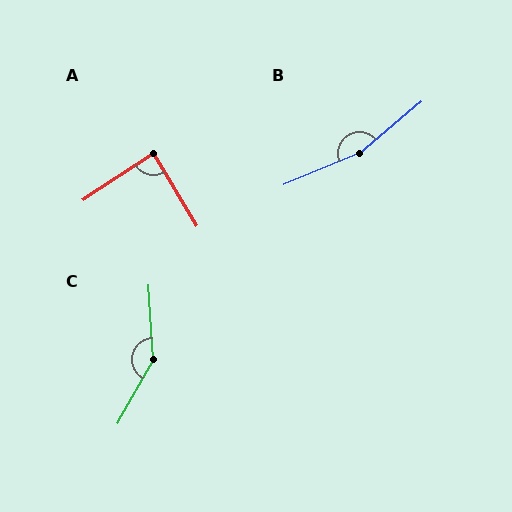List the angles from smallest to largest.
A (88°), C (147°), B (163°).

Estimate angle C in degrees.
Approximately 147 degrees.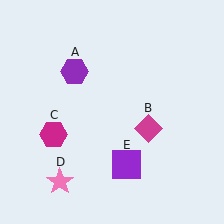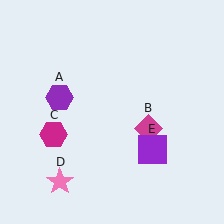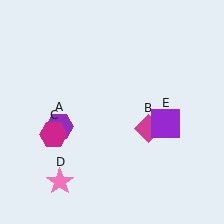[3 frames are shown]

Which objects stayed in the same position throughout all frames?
Magenta diamond (object B) and magenta hexagon (object C) and pink star (object D) remained stationary.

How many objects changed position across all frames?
2 objects changed position: purple hexagon (object A), purple square (object E).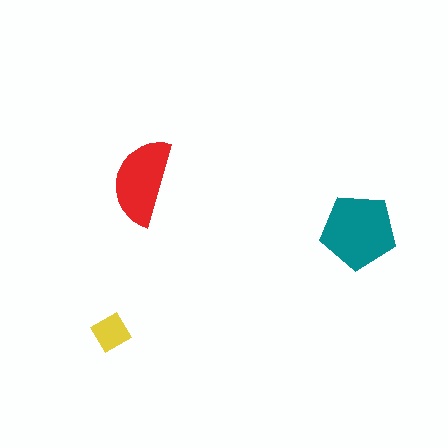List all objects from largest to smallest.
The teal pentagon, the red semicircle, the yellow square.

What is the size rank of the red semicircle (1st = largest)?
2nd.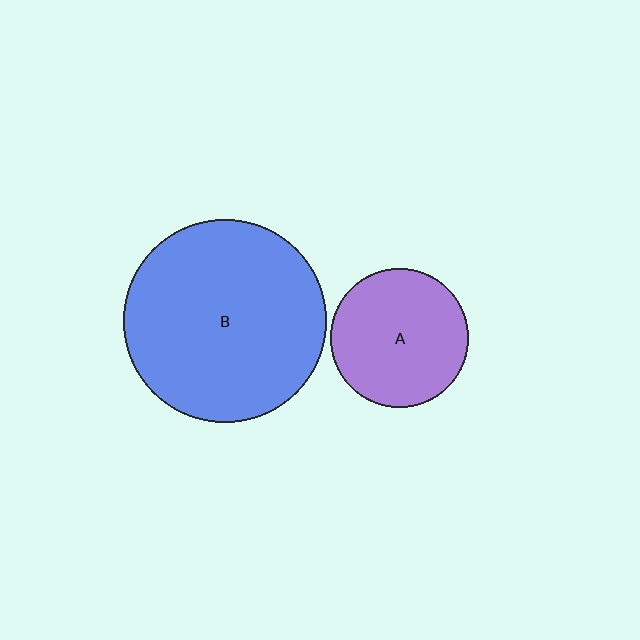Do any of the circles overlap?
No, none of the circles overlap.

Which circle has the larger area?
Circle B (blue).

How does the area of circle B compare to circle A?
Approximately 2.1 times.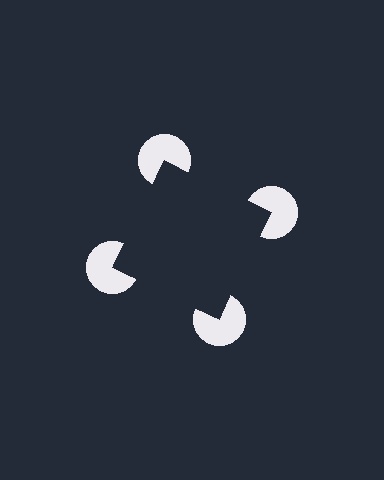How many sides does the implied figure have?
4 sides.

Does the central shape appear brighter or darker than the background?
It typically appears slightly darker than the background, even though no actual brightness change is drawn.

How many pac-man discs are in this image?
There are 4 — one at each vertex of the illusory square.